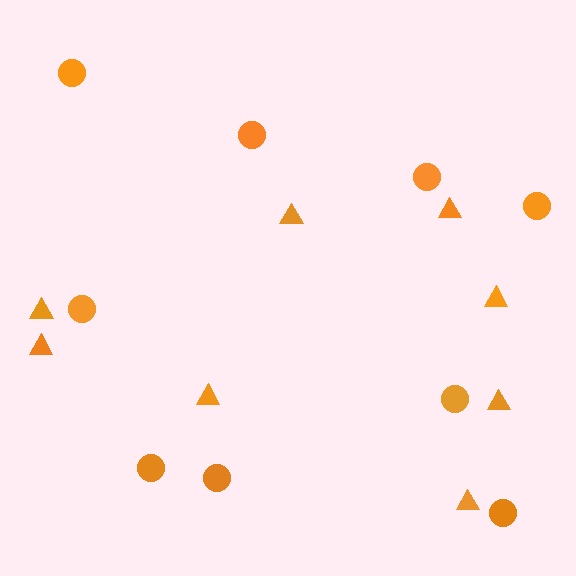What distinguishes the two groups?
There are 2 groups: one group of triangles (8) and one group of circles (9).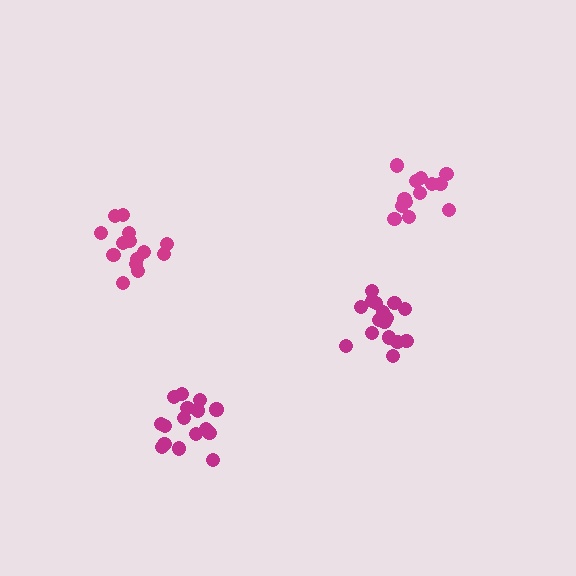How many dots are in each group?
Group 1: 17 dots, Group 2: 16 dots, Group 3: 14 dots, Group 4: 13 dots (60 total).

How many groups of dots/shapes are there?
There are 4 groups.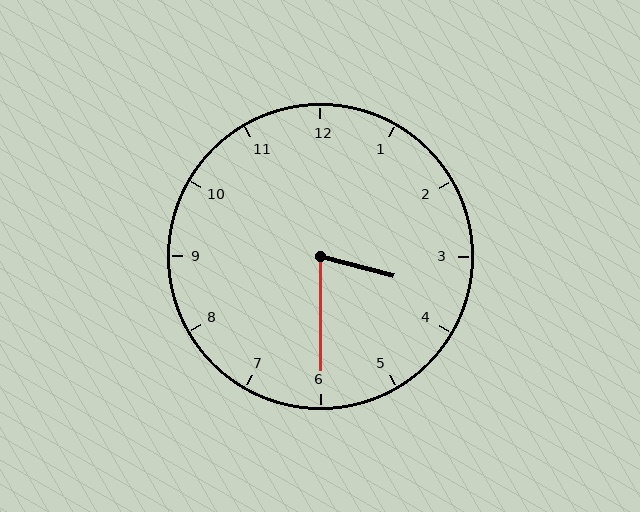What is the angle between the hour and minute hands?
Approximately 75 degrees.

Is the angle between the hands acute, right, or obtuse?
It is acute.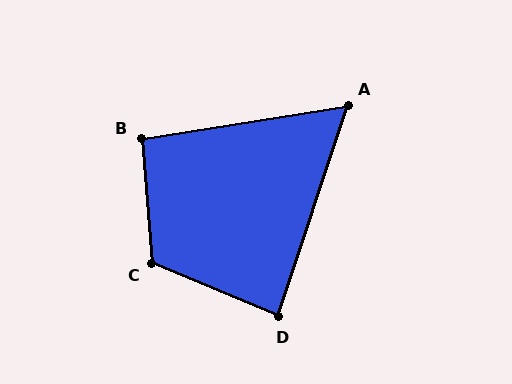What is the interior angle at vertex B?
Approximately 94 degrees (approximately right).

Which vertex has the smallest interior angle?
A, at approximately 63 degrees.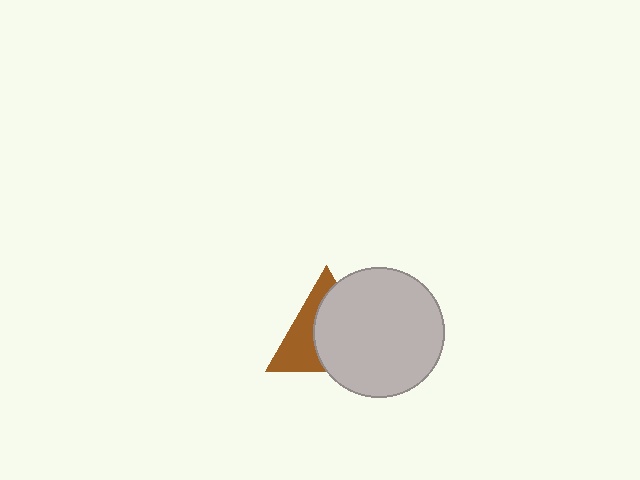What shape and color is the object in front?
The object in front is a light gray circle.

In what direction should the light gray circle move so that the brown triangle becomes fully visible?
The light gray circle should move right. That is the shortest direction to clear the overlap and leave the brown triangle fully visible.